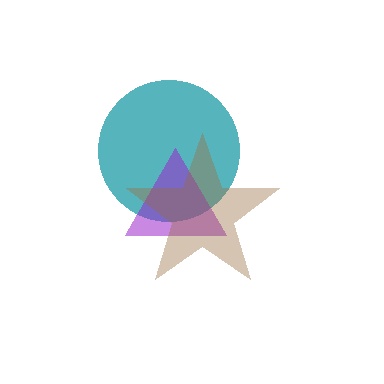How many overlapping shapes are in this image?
There are 3 overlapping shapes in the image.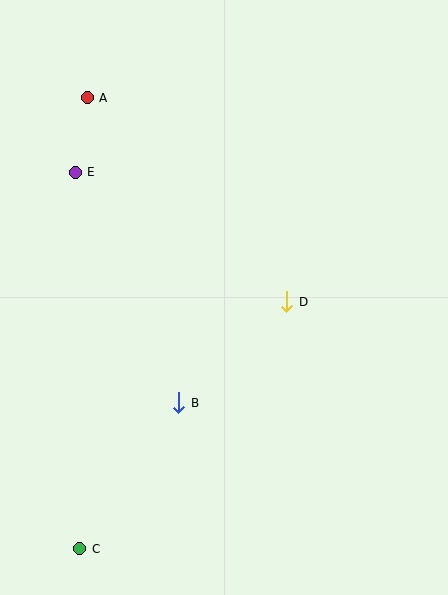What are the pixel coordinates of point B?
Point B is at (179, 403).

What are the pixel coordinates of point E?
Point E is at (75, 172).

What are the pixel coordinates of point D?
Point D is at (287, 302).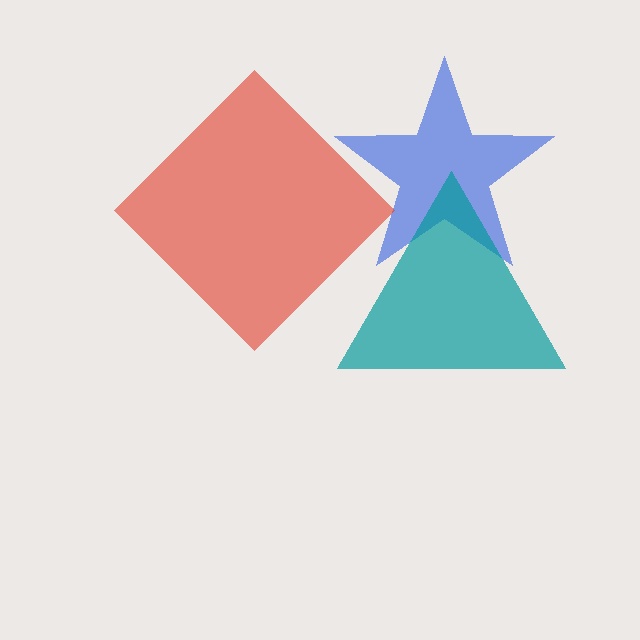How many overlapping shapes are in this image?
There are 3 overlapping shapes in the image.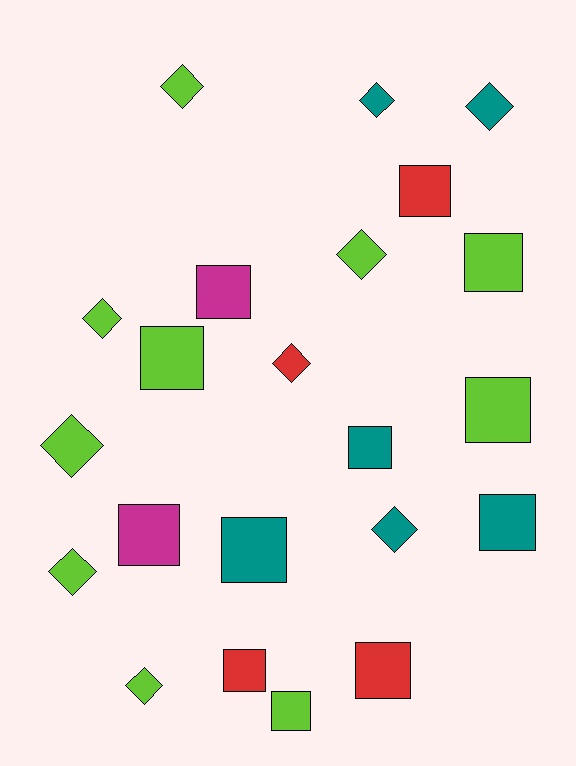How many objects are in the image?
There are 22 objects.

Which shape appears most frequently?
Square, with 12 objects.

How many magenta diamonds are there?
There are no magenta diamonds.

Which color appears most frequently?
Lime, with 10 objects.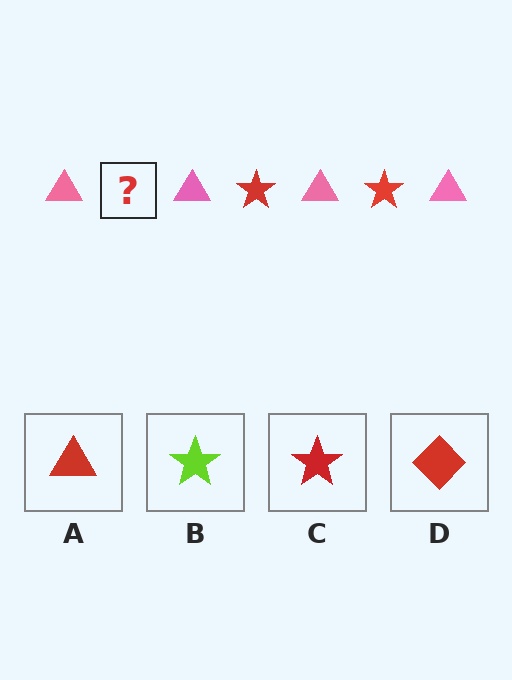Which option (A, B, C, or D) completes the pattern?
C.